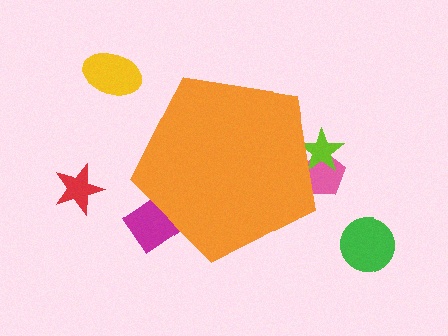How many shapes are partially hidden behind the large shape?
3 shapes are partially hidden.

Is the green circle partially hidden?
No, the green circle is fully visible.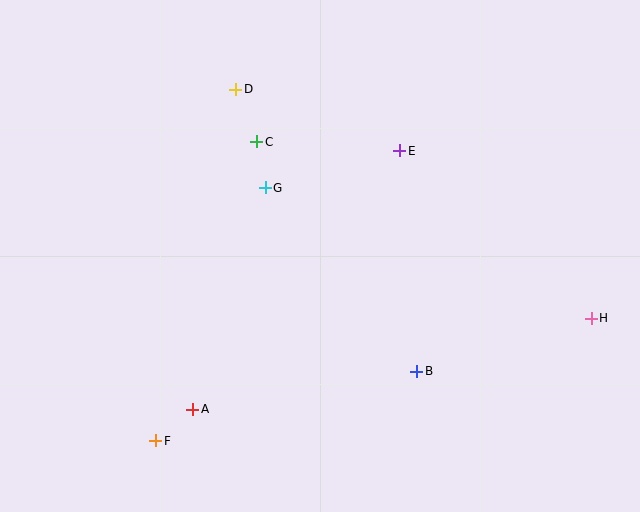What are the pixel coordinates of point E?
Point E is at (400, 151).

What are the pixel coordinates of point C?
Point C is at (257, 142).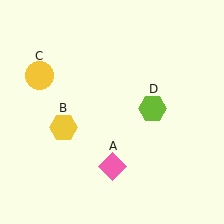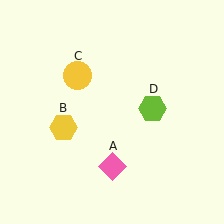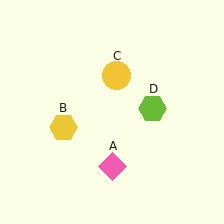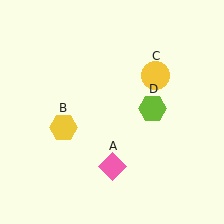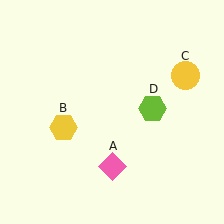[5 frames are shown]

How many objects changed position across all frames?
1 object changed position: yellow circle (object C).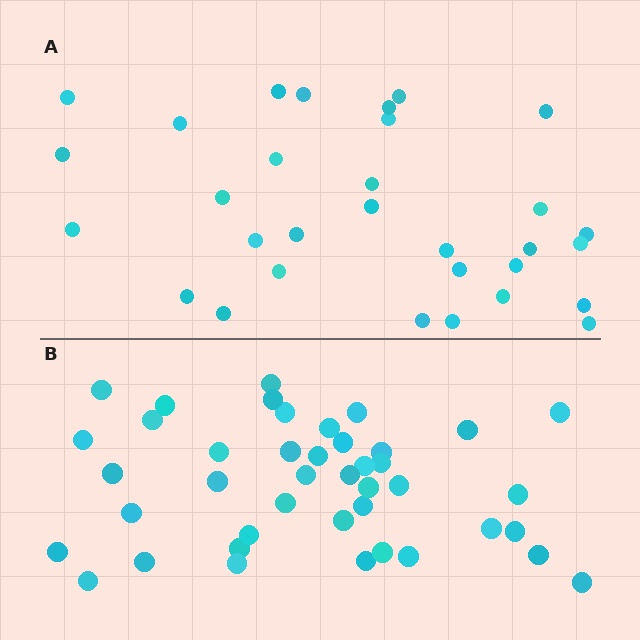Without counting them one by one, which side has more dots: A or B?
Region B (the bottom region) has more dots.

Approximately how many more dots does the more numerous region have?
Region B has roughly 12 or so more dots than region A.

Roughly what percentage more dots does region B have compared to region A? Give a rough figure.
About 35% more.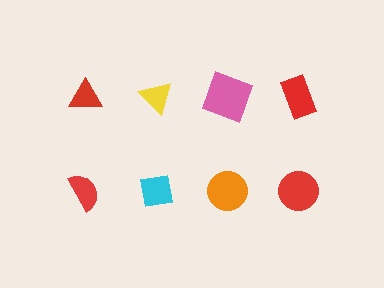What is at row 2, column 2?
A cyan square.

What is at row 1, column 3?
A pink square.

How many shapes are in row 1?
4 shapes.